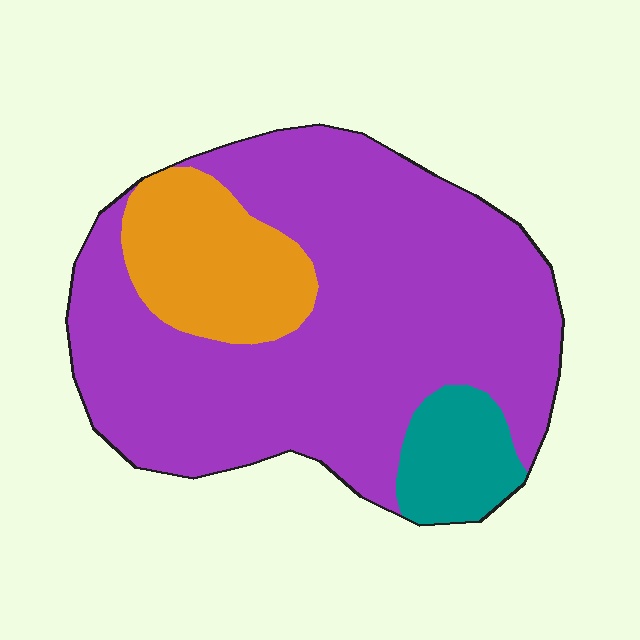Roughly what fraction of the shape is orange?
Orange covers roughly 15% of the shape.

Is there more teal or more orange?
Orange.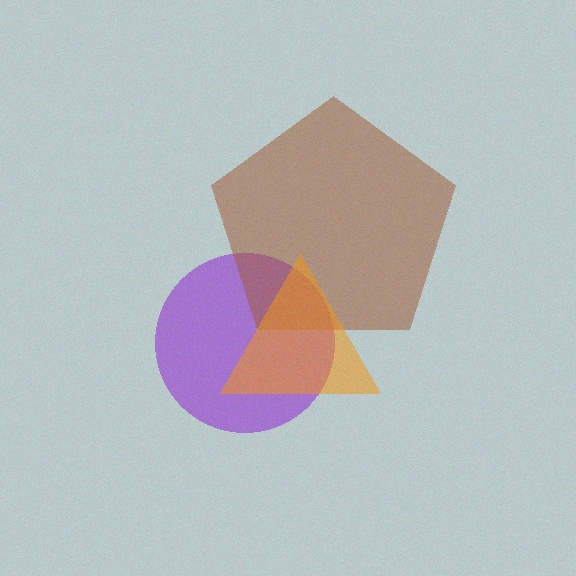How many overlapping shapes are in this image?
There are 3 overlapping shapes in the image.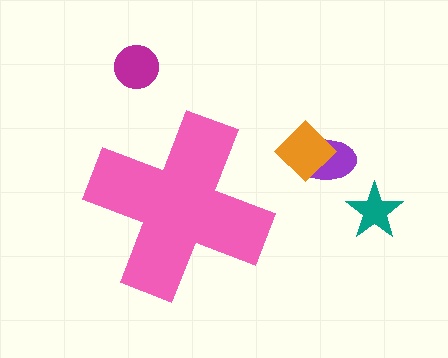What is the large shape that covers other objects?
A pink cross.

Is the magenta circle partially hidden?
No, the magenta circle is fully visible.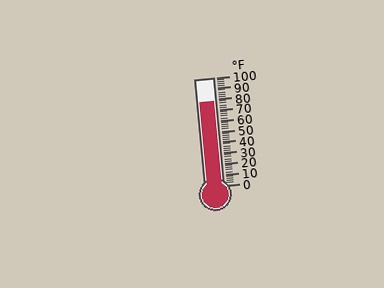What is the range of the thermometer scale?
The thermometer scale ranges from 0°F to 100°F.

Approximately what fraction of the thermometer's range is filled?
The thermometer is filled to approximately 80% of its range.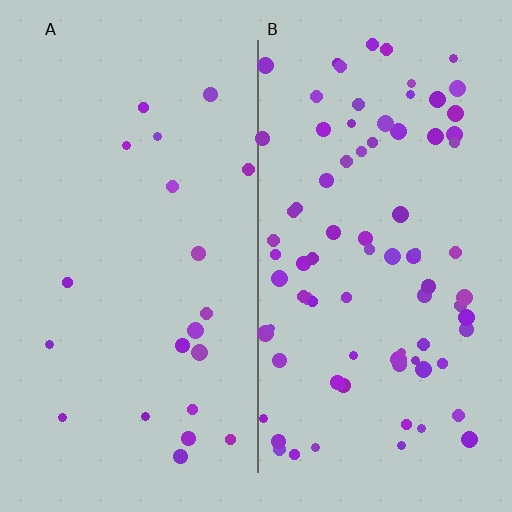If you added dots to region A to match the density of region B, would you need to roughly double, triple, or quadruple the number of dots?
Approximately quadruple.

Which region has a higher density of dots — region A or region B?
B (the right).